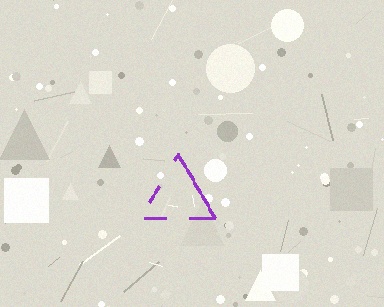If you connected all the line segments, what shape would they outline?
They would outline a triangle.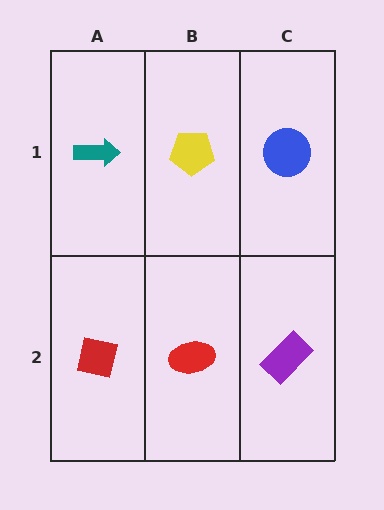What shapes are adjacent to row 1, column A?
A red square (row 2, column A), a yellow pentagon (row 1, column B).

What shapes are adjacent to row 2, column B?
A yellow pentagon (row 1, column B), a red square (row 2, column A), a purple rectangle (row 2, column C).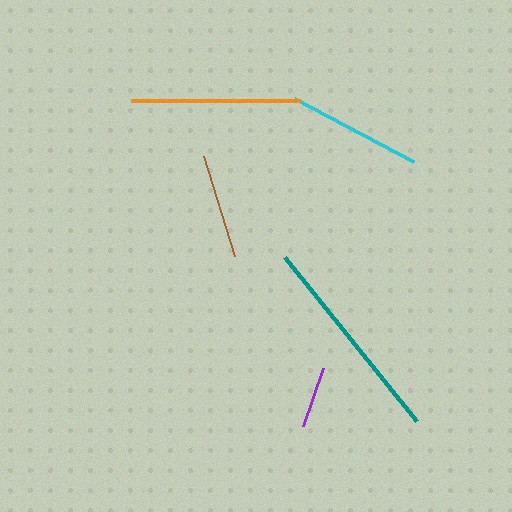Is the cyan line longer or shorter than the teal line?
The teal line is longer than the cyan line.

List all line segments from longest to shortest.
From longest to shortest: teal, orange, cyan, brown, purple.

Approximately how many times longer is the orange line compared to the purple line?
The orange line is approximately 2.8 times the length of the purple line.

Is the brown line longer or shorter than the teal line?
The teal line is longer than the brown line.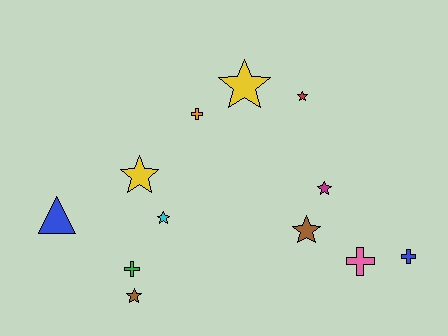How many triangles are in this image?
There is 1 triangle.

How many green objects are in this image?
There is 1 green object.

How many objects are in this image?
There are 12 objects.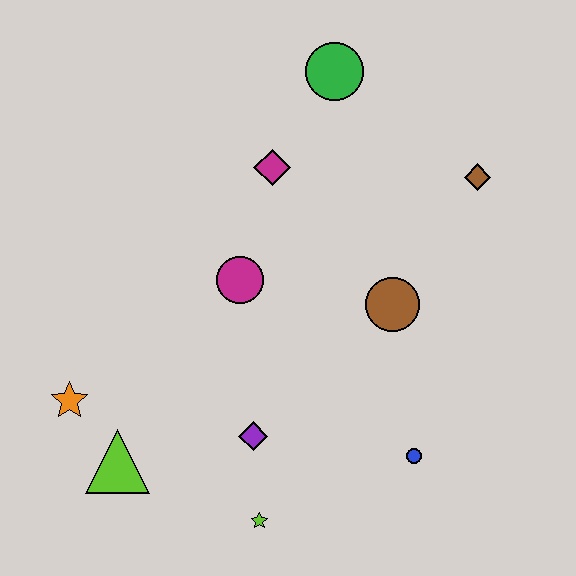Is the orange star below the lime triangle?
No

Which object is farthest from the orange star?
The brown diamond is farthest from the orange star.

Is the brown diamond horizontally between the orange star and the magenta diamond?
No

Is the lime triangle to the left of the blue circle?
Yes